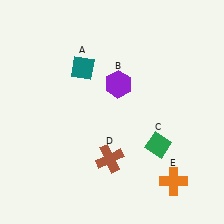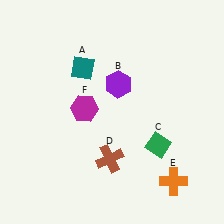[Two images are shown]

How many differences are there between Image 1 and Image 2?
There is 1 difference between the two images.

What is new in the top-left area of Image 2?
A magenta hexagon (F) was added in the top-left area of Image 2.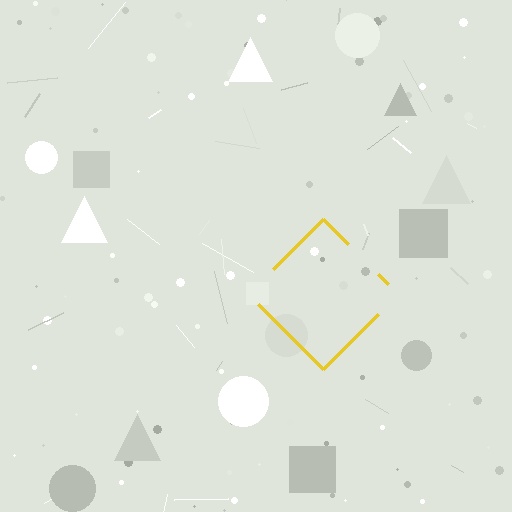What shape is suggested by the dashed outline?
The dashed outline suggests a diamond.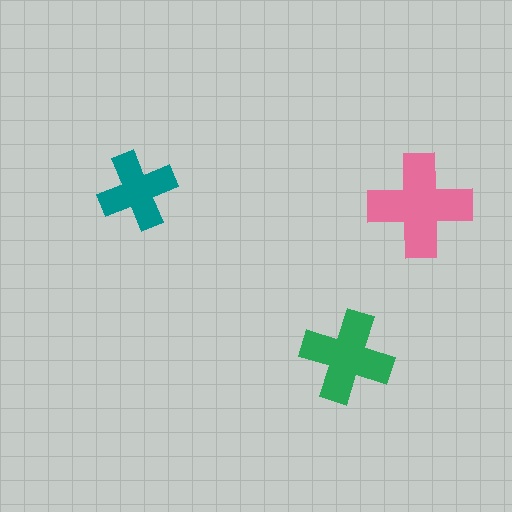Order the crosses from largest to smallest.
the pink one, the green one, the teal one.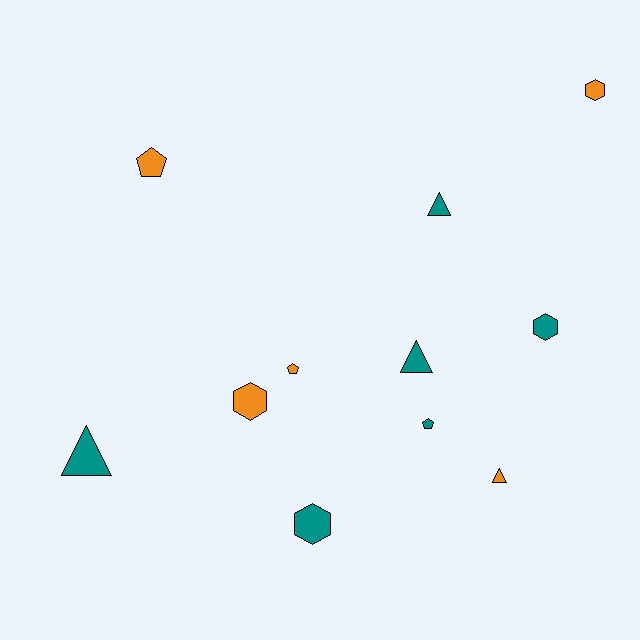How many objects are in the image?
There are 11 objects.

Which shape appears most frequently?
Hexagon, with 4 objects.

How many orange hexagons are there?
There are 2 orange hexagons.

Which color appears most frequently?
Teal, with 6 objects.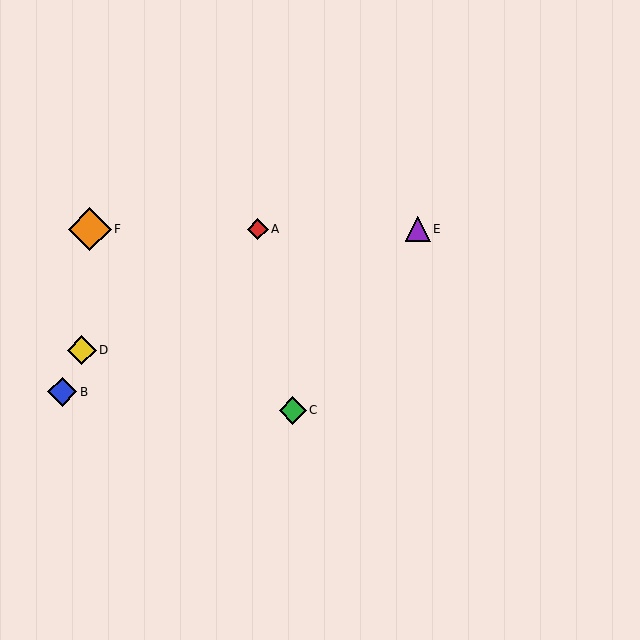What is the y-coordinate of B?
Object B is at y≈392.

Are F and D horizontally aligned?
No, F is at y≈229 and D is at y≈350.